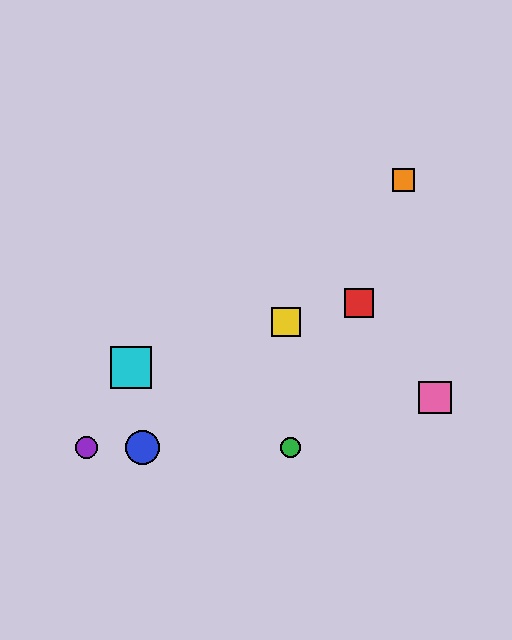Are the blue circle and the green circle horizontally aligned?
Yes, both are at y≈447.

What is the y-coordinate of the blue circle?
The blue circle is at y≈447.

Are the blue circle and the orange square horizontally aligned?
No, the blue circle is at y≈447 and the orange square is at y≈180.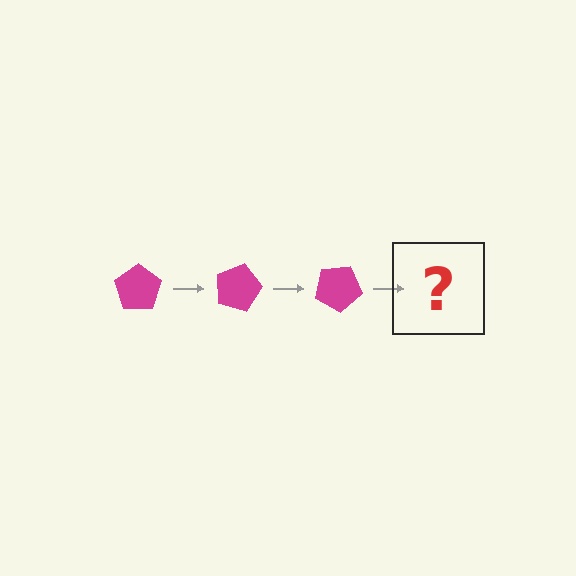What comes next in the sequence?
The next element should be a magenta pentagon rotated 45 degrees.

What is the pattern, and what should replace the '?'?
The pattern is that the pentagon rotates 15 degrees each step. The '?' should be a magenta pentagon rotated 45 degrees.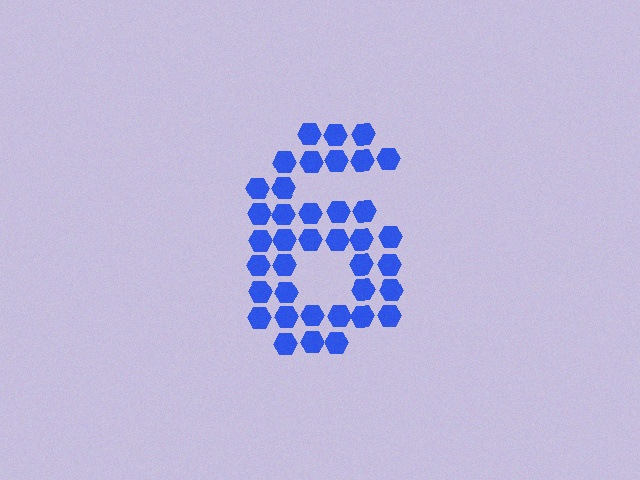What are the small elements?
The small elements are hexagons.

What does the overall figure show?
The overall figure shows the digit 6.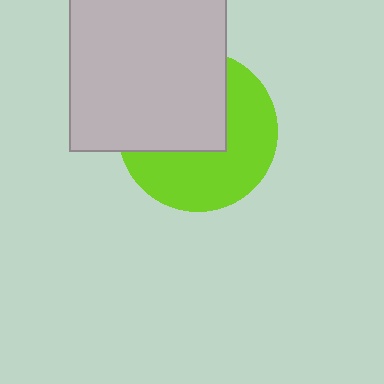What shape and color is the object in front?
The object in front is a light gray square.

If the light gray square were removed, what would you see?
You would see the complete lime circle.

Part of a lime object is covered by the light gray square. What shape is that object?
It is a circle.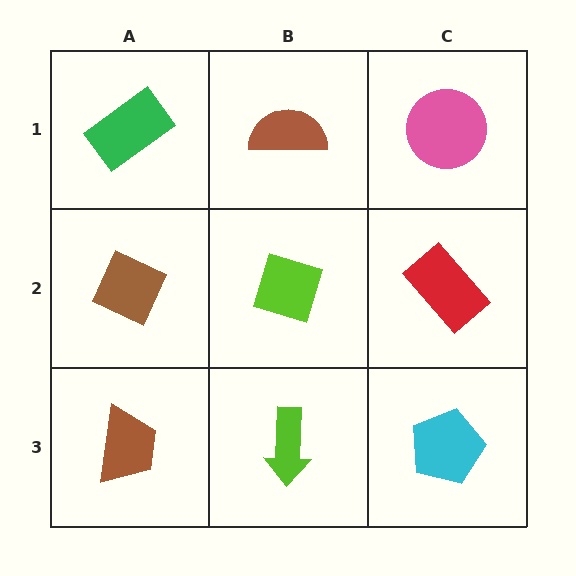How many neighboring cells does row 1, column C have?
2.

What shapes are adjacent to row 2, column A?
A green rectangle (row 1, column A), a brown trapezoid (row 3, column A), a lime diamond (row 2, column B).